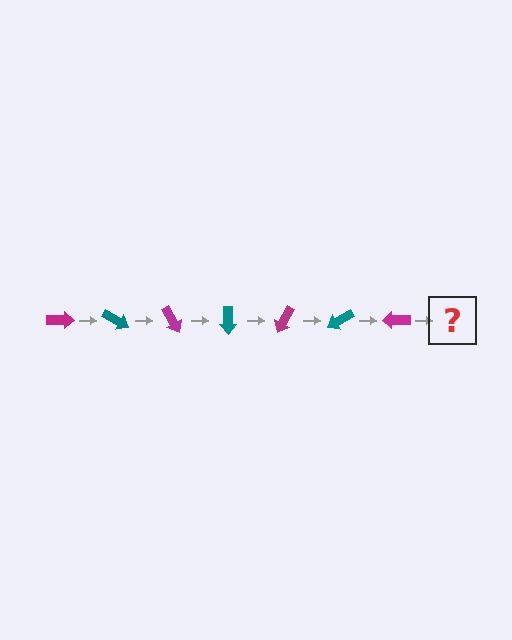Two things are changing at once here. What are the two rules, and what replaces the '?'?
The two rules are that it rotates 30 degrees each step and the color cycles through magenta and teal. The '?' should be a teal arrow, rotated 210 degrees from the start.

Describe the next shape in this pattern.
It should be a teal arrow, rotated 210 degrees from the start.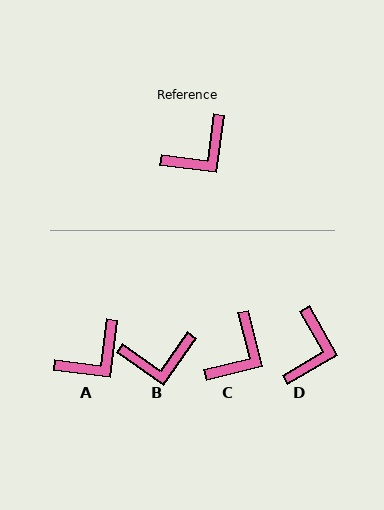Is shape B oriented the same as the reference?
No, it is off by about 28 degrees.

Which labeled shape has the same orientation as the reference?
A.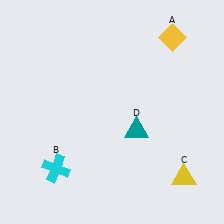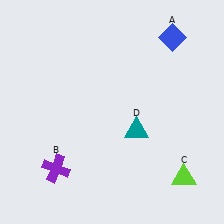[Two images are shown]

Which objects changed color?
A changed from yellow to blue. B changed from cyan to purple. C changed from yellow to lime.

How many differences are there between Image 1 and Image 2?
There are 3 differences between the two images.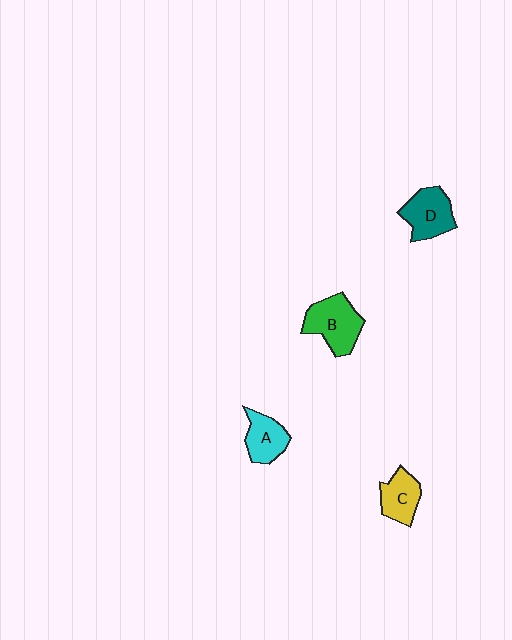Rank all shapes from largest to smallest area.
From largest to smallest: B (green), D (teal), A (cyan), C (yellow).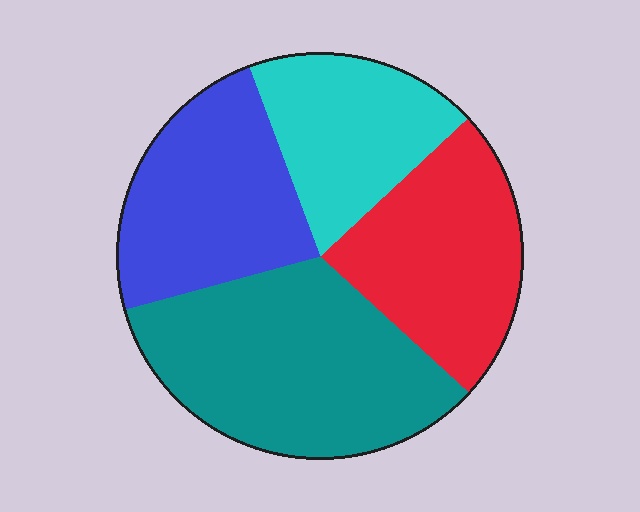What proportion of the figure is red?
Red covers around 25% of the figure.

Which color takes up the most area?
Teal, at roughly 35%.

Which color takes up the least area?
Cyan, at roughly 20%.